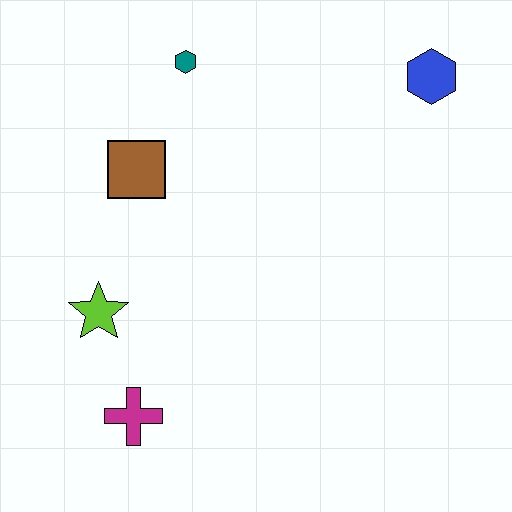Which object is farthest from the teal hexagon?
The magenta cross is farthest from the teal hexagon.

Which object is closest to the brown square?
The teal hexagon is closest to the brown square.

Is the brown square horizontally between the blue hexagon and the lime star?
Yes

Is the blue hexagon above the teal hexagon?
No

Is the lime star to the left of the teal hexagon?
Yes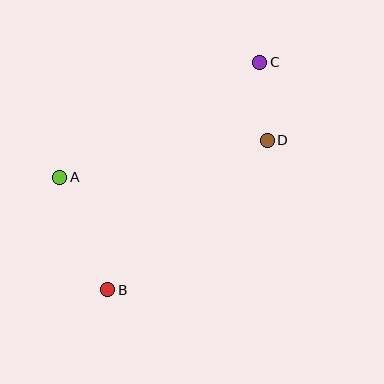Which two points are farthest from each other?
Points B and C are farthest from each other.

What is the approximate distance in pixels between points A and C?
The distance between A and C is approximately 231 pixels.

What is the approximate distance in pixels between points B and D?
The distance between B and D is approximately 219 pixels.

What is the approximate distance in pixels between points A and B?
The distance between A and B is approximately 122 pixels.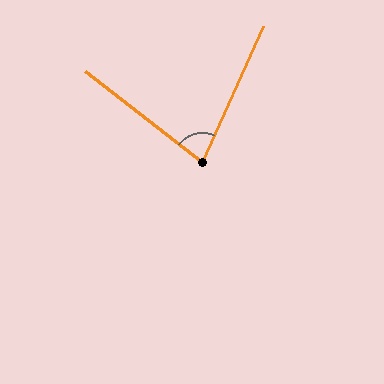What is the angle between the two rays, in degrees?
Approximately 76 degrees.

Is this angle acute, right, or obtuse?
It is acute.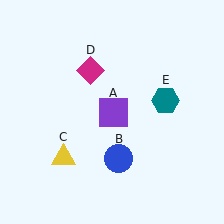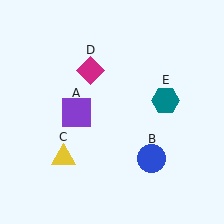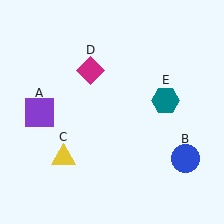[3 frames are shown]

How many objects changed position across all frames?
2 objects changed position: purple square (object A), blue circle (object B).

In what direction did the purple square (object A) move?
The purple square (object A) moved left.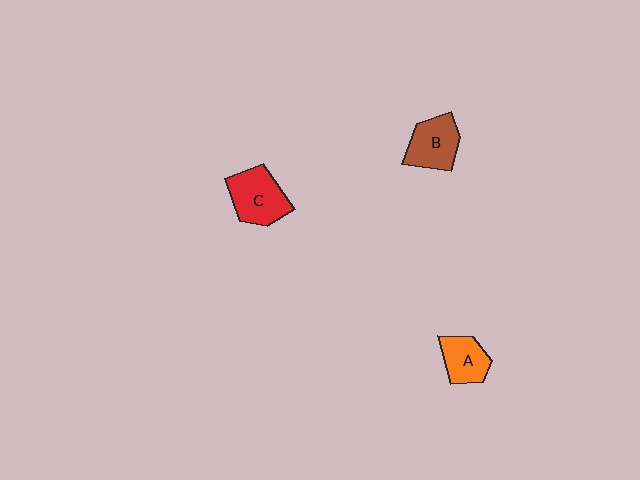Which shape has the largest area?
Shape C (red).